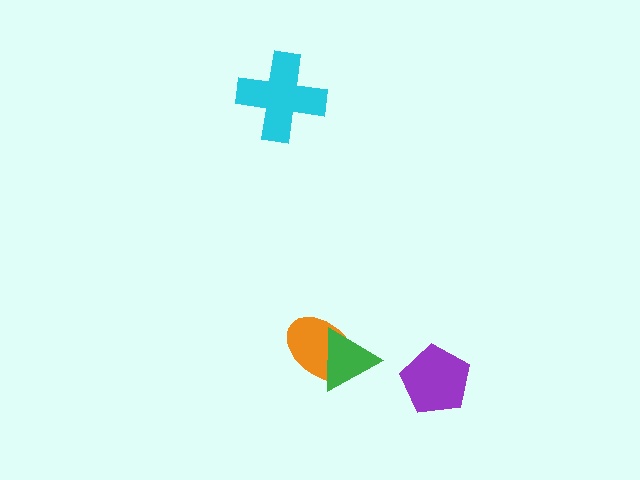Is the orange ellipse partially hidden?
Yes, it is partially covered by another shape.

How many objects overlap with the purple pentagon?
0 objects overlap with the purple pentagon.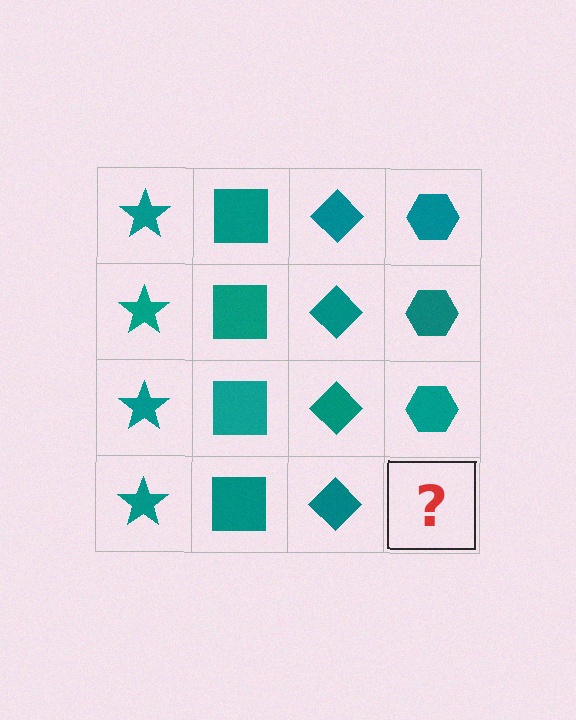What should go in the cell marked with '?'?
The missing cell should contain a teal hexagon.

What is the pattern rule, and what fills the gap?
The rule is that each column has a consistent shape. The gap should be filled with a teal hexagon.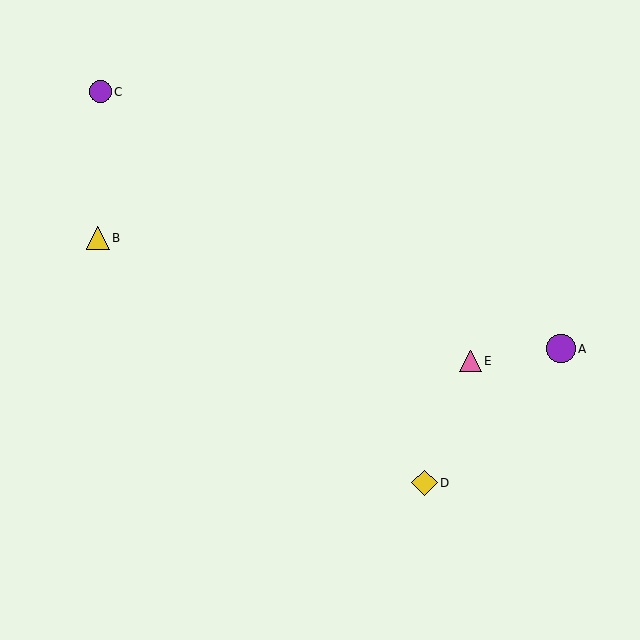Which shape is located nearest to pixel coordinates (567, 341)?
The purple circle (labeled A) at (561, 349) is nearest to that location.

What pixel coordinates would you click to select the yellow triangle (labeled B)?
Click at (98, 238) to select the yellow triangle B.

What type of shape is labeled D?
Shape D is a yellow diamond.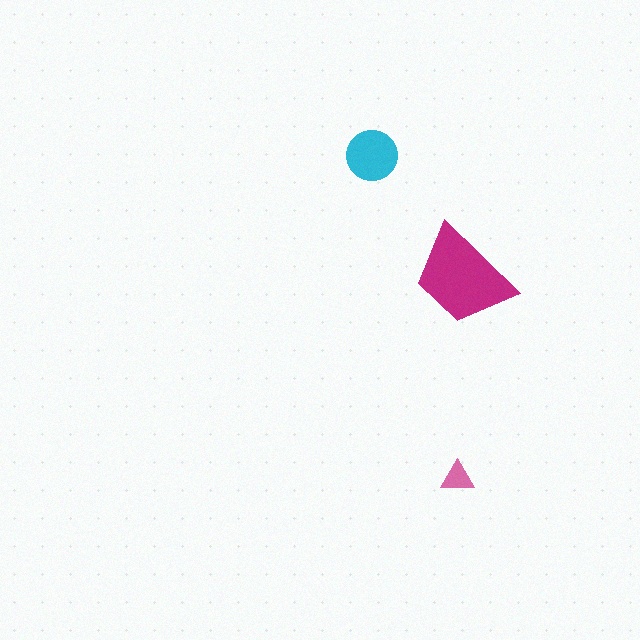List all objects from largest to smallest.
The magenta trapezoid, the cyan circle, the pink triangle.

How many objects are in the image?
There are 3 objects in the image.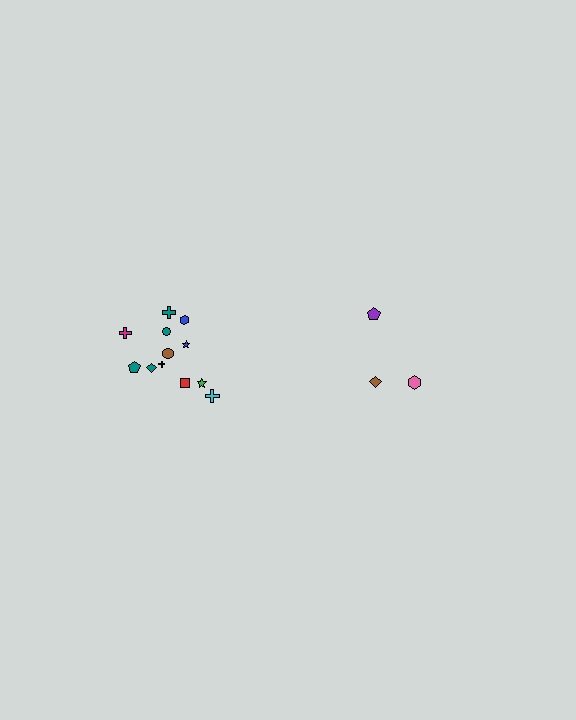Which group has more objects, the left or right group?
The left group.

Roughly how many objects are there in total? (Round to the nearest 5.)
Roughly 15 objects in total.